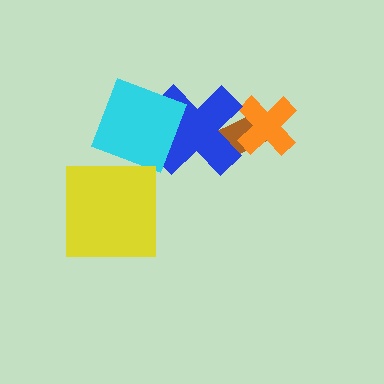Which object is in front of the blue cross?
The cyan square is in front of the blue cross.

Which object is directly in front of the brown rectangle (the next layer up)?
The orange cross is directly in front of the brown rectangle.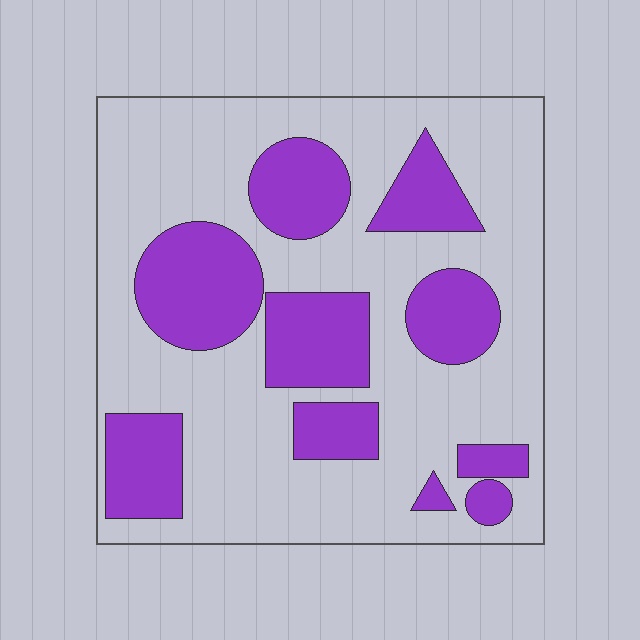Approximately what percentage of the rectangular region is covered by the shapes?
Approximately 30%.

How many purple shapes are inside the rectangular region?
10.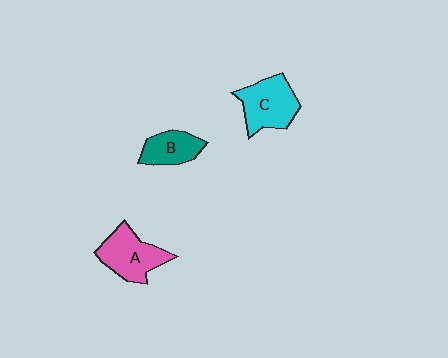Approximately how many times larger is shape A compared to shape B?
Approximately 1.4 times.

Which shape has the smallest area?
Shape B (teal).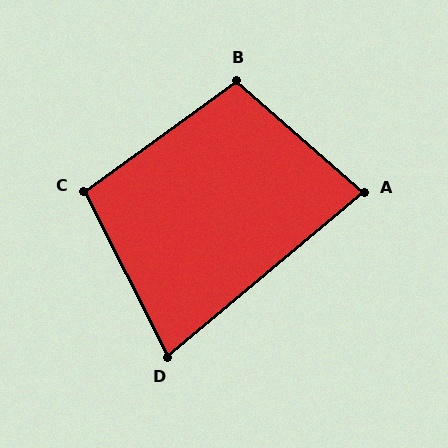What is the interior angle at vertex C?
Approximately 99 degrees (obtuse).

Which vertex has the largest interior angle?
B, at approximately 103 degrees.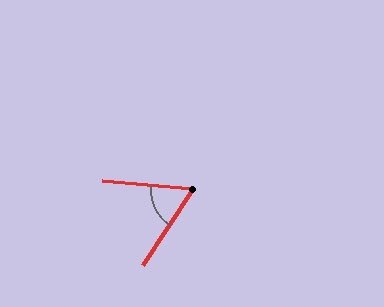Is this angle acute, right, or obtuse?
It is acute.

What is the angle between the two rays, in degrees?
Approximately 62 degrees.